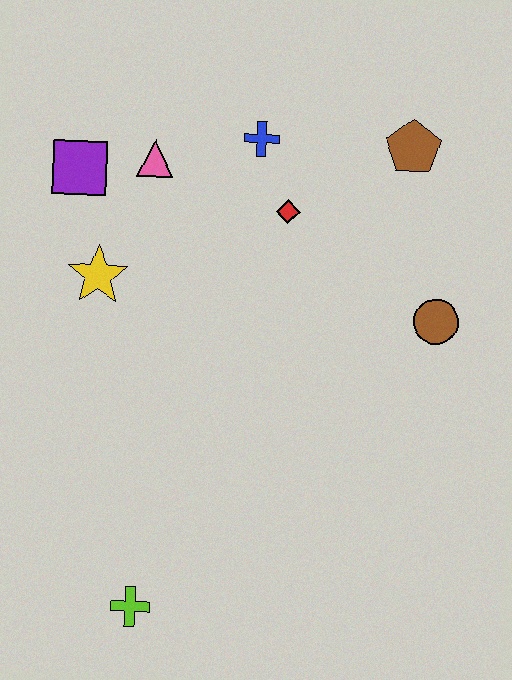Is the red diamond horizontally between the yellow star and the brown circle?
Yes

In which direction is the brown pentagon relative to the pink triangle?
The brown pentagon is to the right of the pink triangle.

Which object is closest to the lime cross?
The yellow star is closest to the lime cross.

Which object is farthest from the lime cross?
The brown pentagon is farthest from the lime cross.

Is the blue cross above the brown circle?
Yes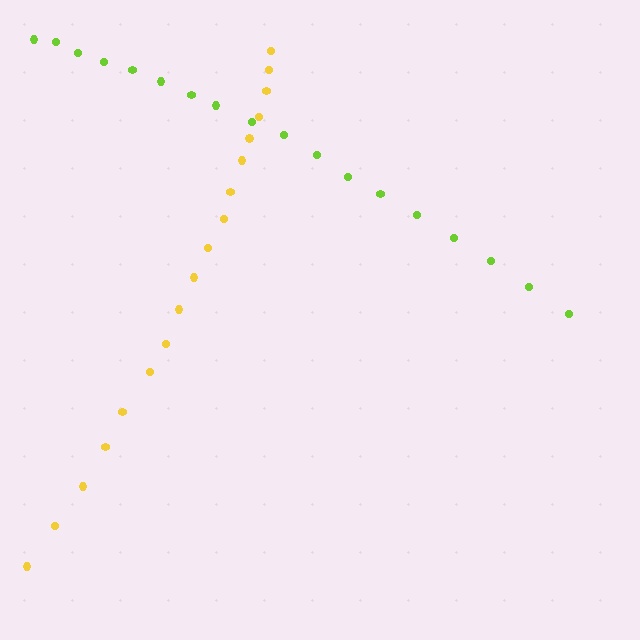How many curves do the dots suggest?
There are 2 distinct paths.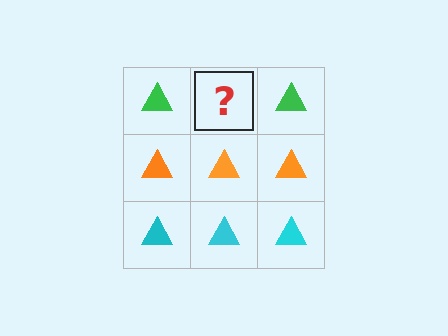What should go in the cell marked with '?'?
The missing cell should contain a green triangle.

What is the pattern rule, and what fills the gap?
The rule is that each row has a consistent color. The gap should be filled with a green triangle.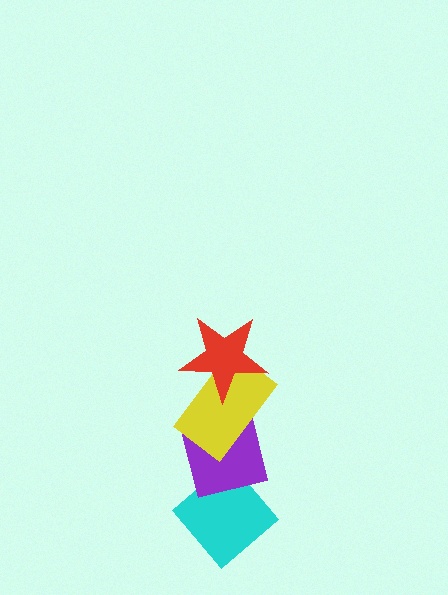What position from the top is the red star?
The red star is 1st from the top.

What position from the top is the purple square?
The purple square is 3rd from the top.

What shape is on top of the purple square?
The yellow rectangle is on top of the purple square.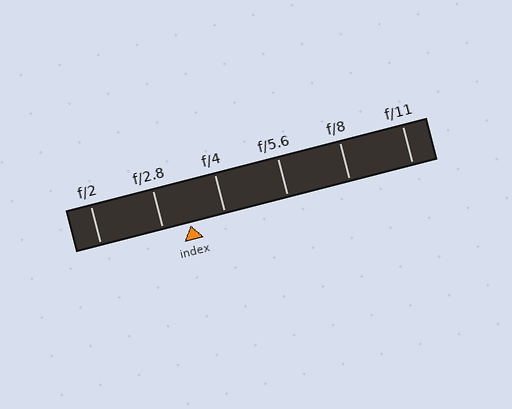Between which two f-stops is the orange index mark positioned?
The index mark is between f/2.8 and f/4.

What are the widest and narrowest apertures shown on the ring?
The widest aperture shown is f/2 and the narrowest is f/11.